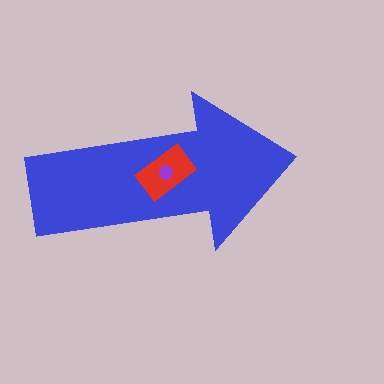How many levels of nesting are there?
3.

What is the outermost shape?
The blue arrow.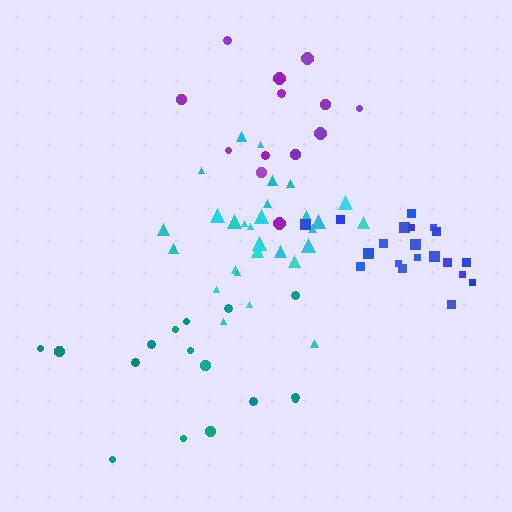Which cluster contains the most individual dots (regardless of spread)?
Cyan (29).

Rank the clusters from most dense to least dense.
cyan, blue, teal, purple.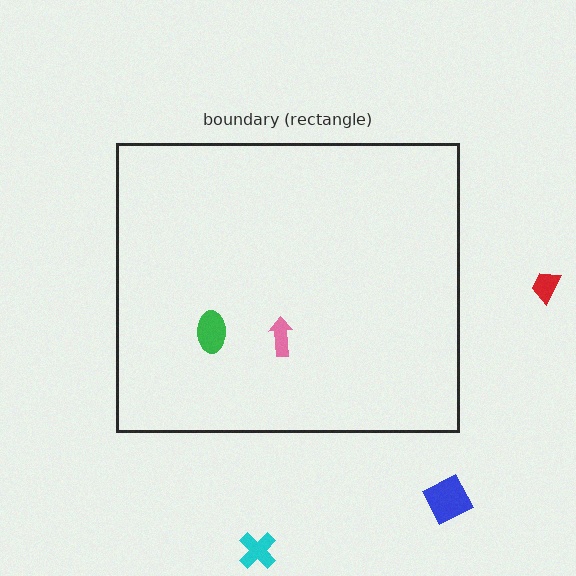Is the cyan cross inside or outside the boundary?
Outside.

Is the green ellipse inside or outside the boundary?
Inside.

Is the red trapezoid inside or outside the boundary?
Outside.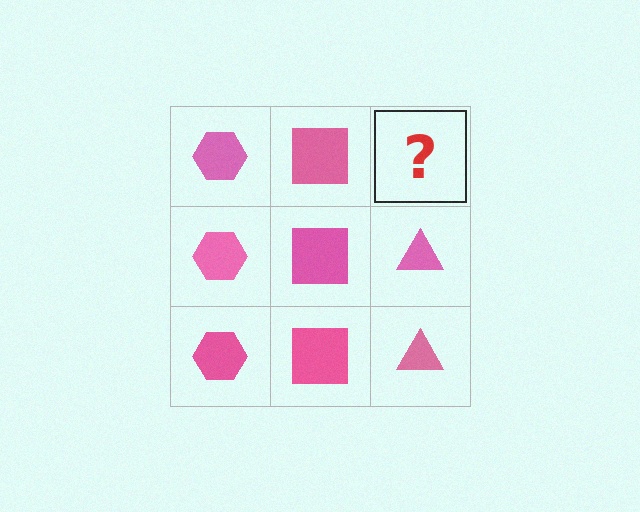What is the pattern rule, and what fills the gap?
The rule is that each column has a consistent shape. The gap should be filled with a pink triangle.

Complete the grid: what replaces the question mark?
The question mark should be replaced with a pink triangle.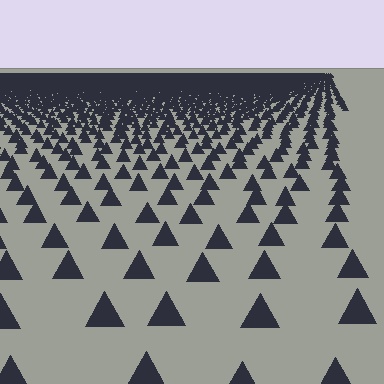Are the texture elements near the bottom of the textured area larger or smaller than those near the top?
Larger. Near the bottom, elements are closer to the viewer and appear at a bigger on-screen size.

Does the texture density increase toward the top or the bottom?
Density increases toward the top.